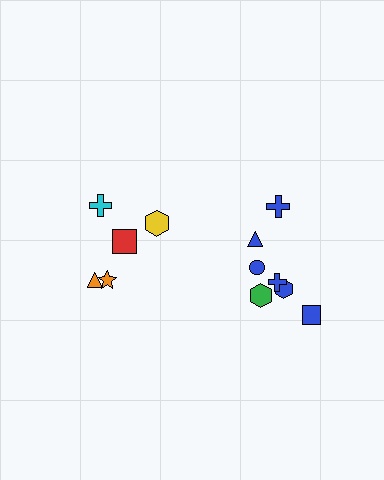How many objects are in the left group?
There are 5 objects.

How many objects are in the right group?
There are 7 objects.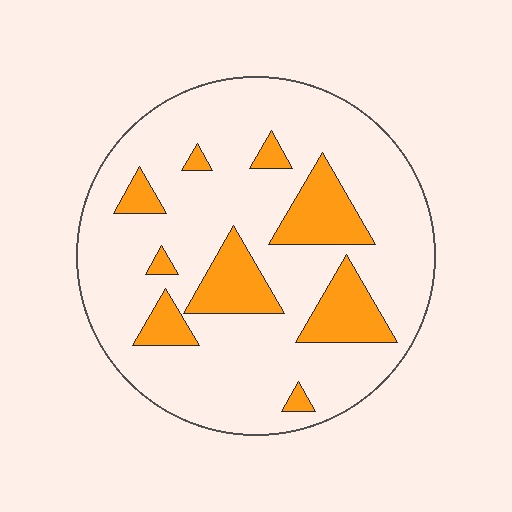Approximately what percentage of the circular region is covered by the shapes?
Approximately 20%.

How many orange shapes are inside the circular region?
9.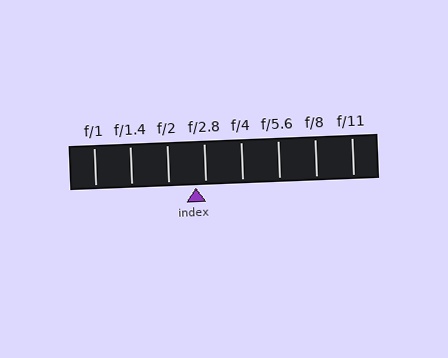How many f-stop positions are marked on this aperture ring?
There are 8 f-stop positions marked.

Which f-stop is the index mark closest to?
The index mark is closest to f/2.8.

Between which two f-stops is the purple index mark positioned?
The index mark is between f/2 and f/2.8.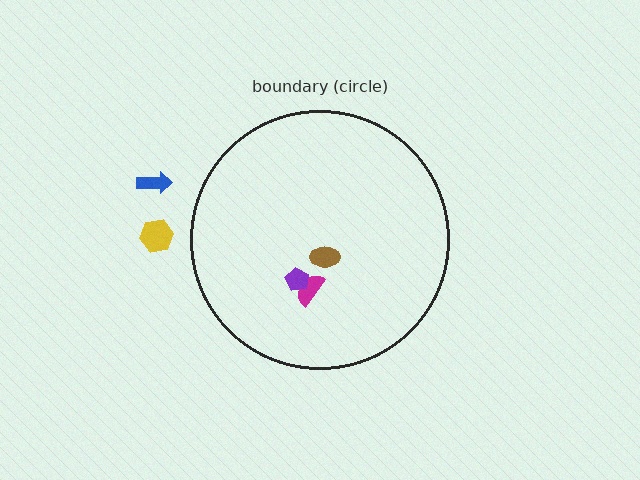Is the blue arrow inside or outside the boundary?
Outside.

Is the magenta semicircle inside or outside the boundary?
Inside.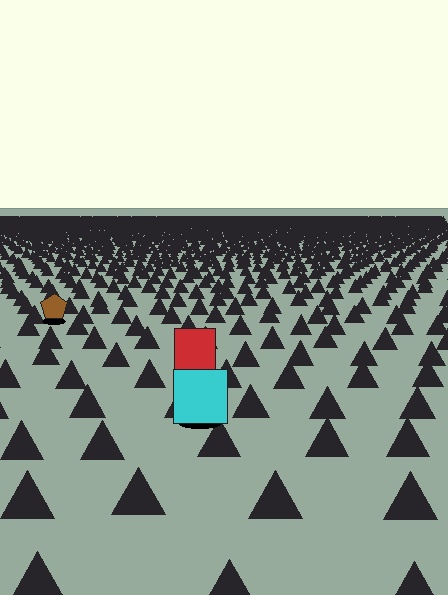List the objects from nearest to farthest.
From nearest to farthest: the cyan square, the red square, the brown pentagon.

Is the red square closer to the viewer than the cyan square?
No. The cyan square is closer — you can tell from the texture gradient: the ground texture is coarser near it.